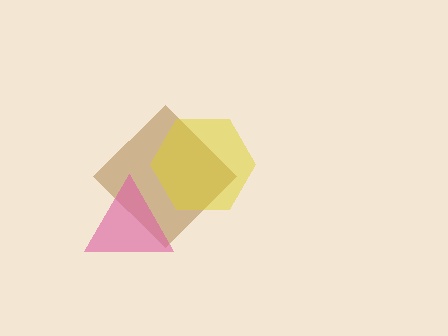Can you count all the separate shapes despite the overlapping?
Yes, there are 3 separate shapes.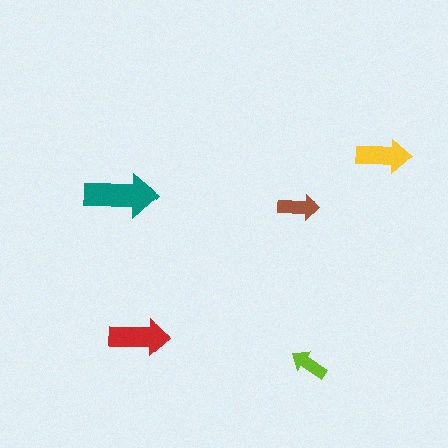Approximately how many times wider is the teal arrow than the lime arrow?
About 2 times wider.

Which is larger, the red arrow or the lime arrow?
The red one.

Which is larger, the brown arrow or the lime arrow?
The brown one.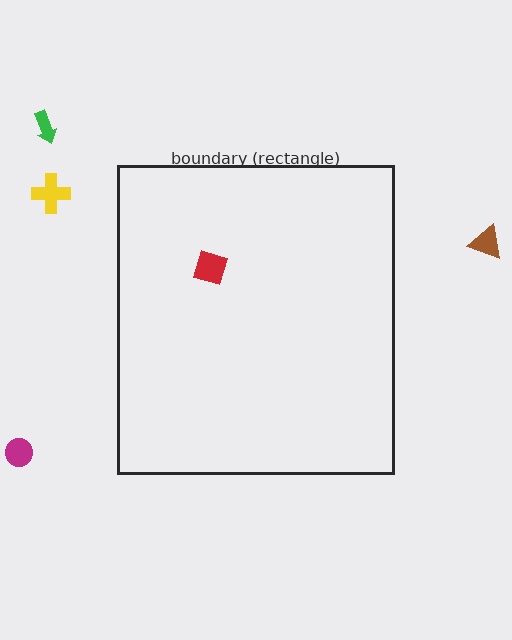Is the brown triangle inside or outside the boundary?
Outside.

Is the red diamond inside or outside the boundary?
Inside.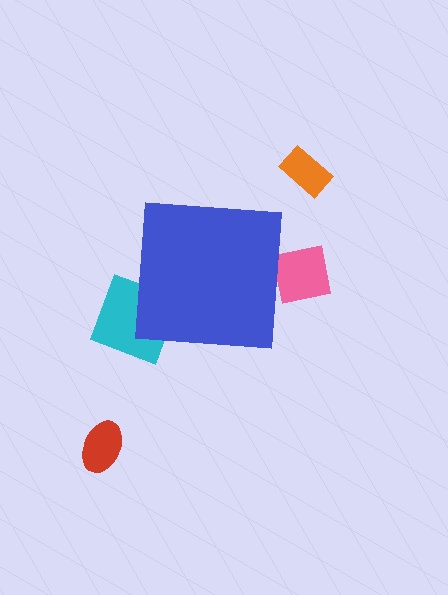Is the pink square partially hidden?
Yes, the pink square is partially hidden behind the blue square.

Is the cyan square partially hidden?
Yes, the cyan square is partially hidden behind the blue square.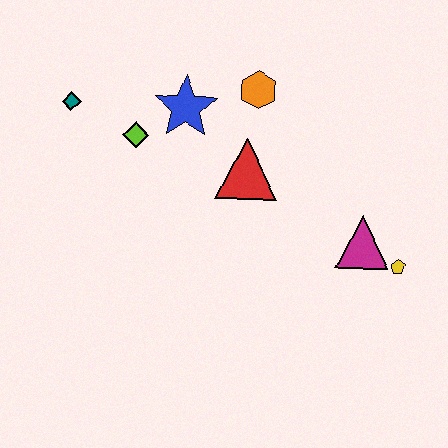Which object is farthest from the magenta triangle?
The teal diamond is farthest from the magenta triangle.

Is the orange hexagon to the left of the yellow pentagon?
Yes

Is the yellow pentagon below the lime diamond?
Yes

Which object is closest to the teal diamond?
The lime diamond is closest to the teal diamond.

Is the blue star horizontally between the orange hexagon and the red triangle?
No